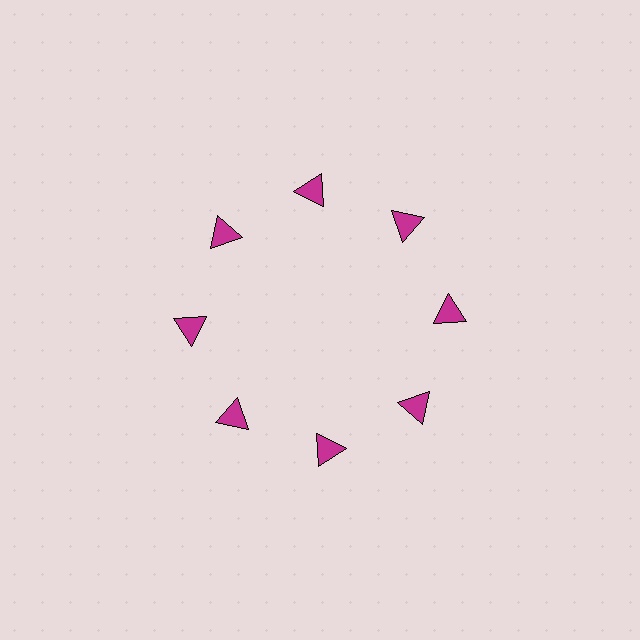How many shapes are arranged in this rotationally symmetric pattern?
There are 8 shapes, arranged in 8 groups of 1.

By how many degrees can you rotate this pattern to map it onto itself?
The pattern maps onto itself every 45 degrees of rotation.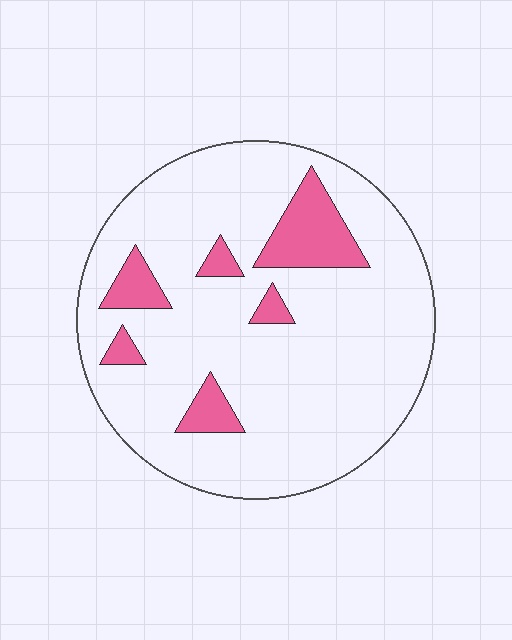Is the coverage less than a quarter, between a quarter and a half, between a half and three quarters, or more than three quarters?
Less than a quarter.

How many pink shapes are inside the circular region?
6.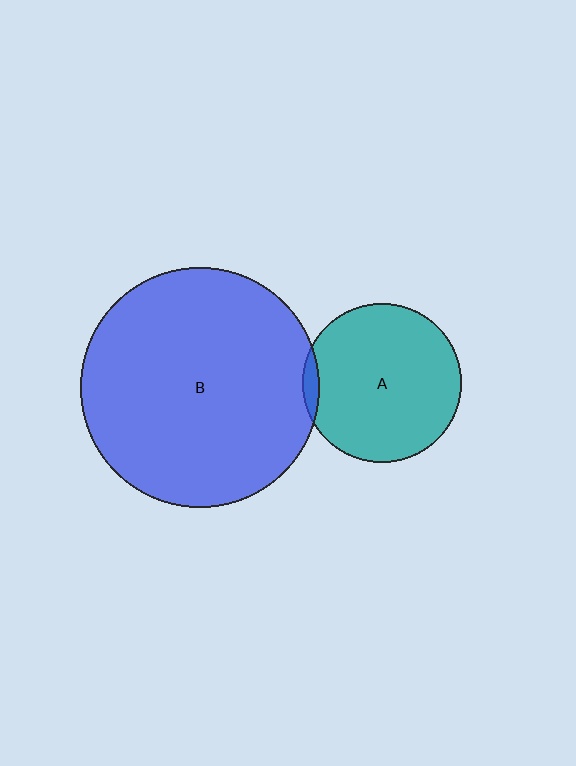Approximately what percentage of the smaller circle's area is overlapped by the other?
Approximately 5%.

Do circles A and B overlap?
Yes.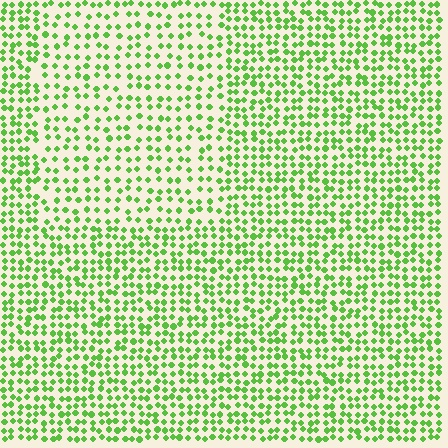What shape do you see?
I see a rectangle.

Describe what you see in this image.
The image contains small lime elements arranged at two different densities. A rectangle-shaped region is visible where the elements are less densely packed than the surrounding area.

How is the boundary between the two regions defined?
The boundary is defined by a change in element density (approximately 1.6x ratio). All elements are the same color, size, and shape.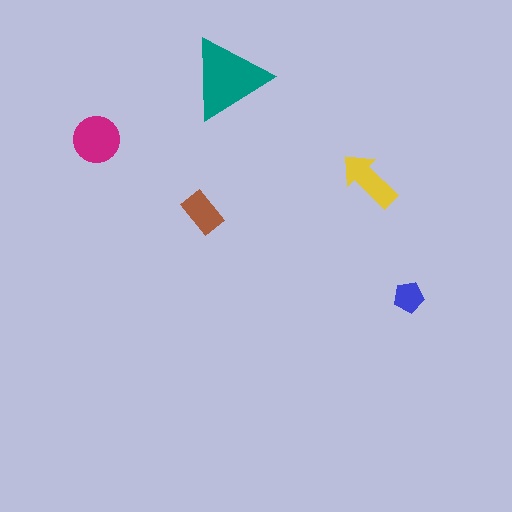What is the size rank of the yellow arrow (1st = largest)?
3rd.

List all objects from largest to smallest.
The teal triangle, the magenta circle, the yellow arrow, the brown rectangle, the blue pentagon.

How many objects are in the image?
There are 5 objects in the image.